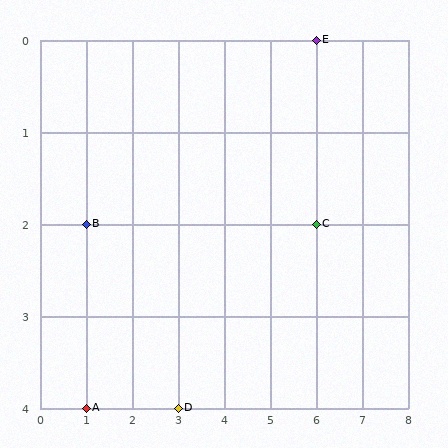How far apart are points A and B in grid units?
Points A and B are 2 rows apart.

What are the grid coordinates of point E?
Point E is at grid coordinates (6, 0).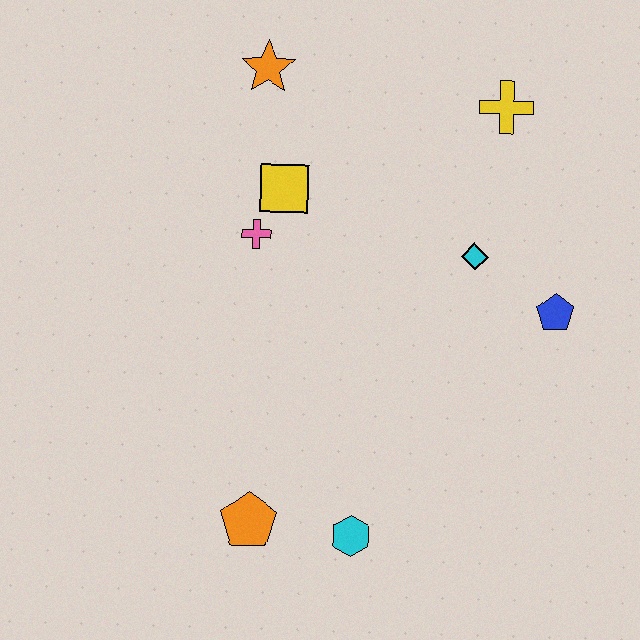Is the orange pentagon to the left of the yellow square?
Yes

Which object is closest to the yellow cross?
The cyan diamond is closest to the yellow cross.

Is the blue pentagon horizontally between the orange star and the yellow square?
No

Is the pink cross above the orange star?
No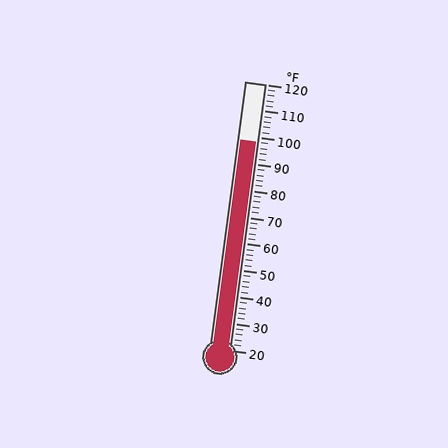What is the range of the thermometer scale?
The thermometer scale ranges from 20°F to 120°F.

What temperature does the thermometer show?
The thermometer shows approximately 98°F.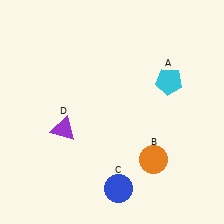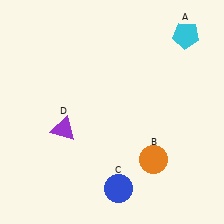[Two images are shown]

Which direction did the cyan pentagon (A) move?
The cyan pentagon (A) moved up.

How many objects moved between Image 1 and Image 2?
1 object moved between the two images.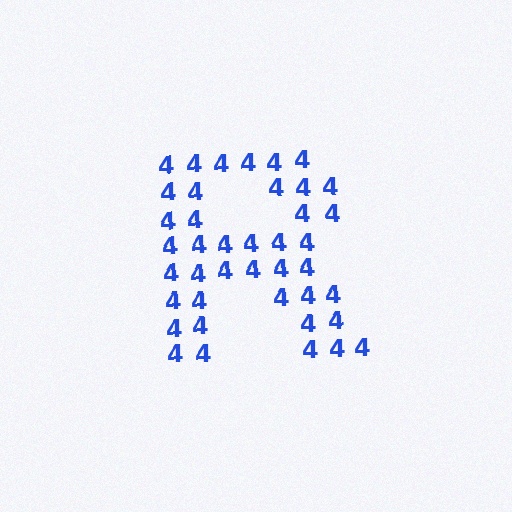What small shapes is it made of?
It is made of small digit 4's.